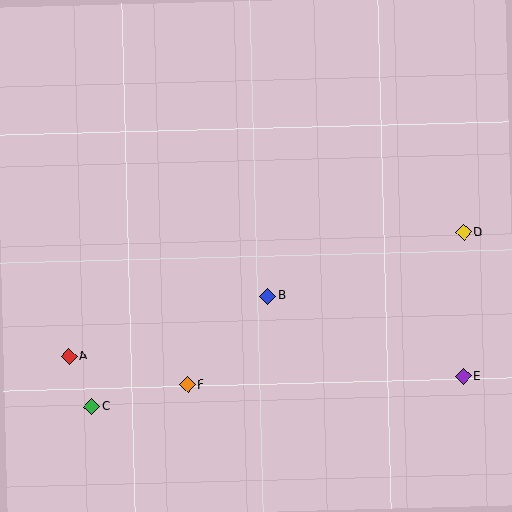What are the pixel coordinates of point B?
Point B is at (268, 296).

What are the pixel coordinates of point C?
Point C is at (91, 407).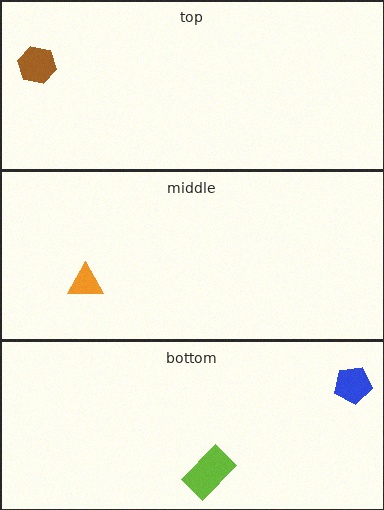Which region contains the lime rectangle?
The bottom region.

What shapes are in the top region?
The brown hexagon.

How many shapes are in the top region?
1.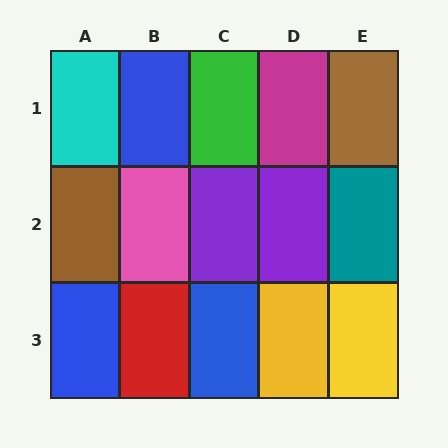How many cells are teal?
1 cell is teal.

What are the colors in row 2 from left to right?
Brown, pink, purple, purple, teal.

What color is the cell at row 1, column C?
Green.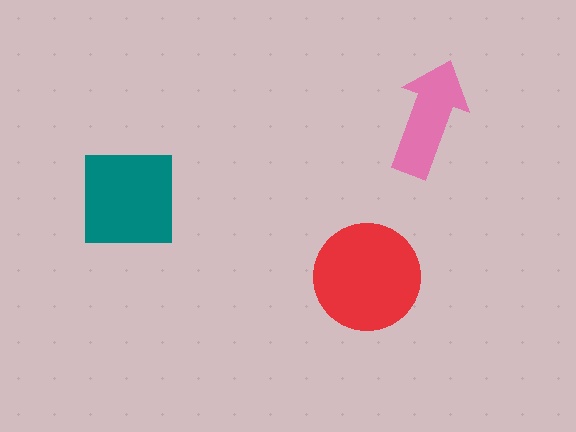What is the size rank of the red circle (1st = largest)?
1st.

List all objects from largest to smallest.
The red circle, the teal square, the pink arrow.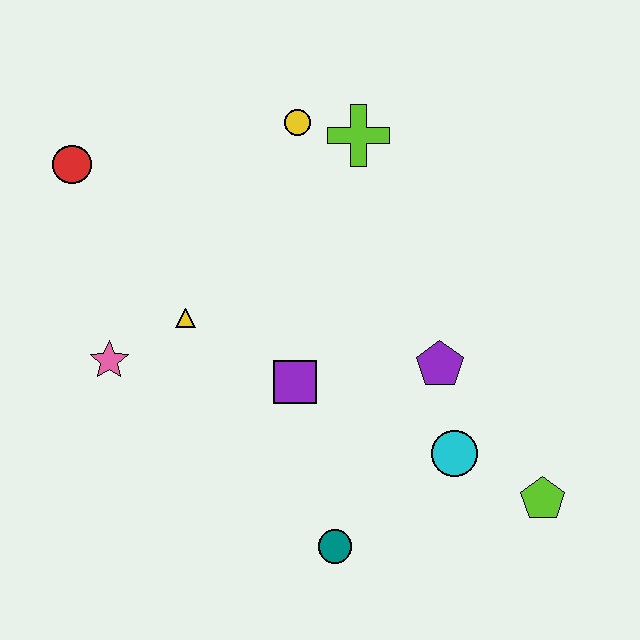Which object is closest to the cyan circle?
The purple pentagon is closest to the cyan circle.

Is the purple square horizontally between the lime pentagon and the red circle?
Yes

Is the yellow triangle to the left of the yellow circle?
Yes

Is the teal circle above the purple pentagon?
No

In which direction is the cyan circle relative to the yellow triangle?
The cyan circle is to the right of the yellow triangle.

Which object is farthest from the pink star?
The lime pentagon is farthest from the pink star.